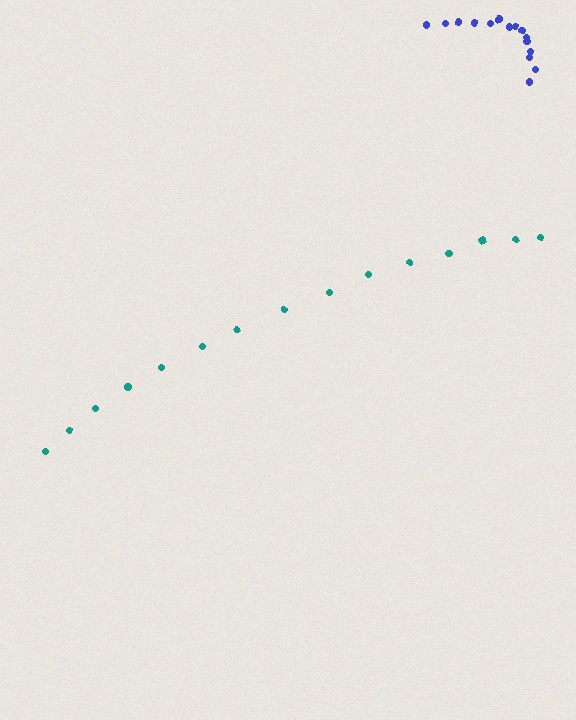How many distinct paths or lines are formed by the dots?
There are 2 distinct paths.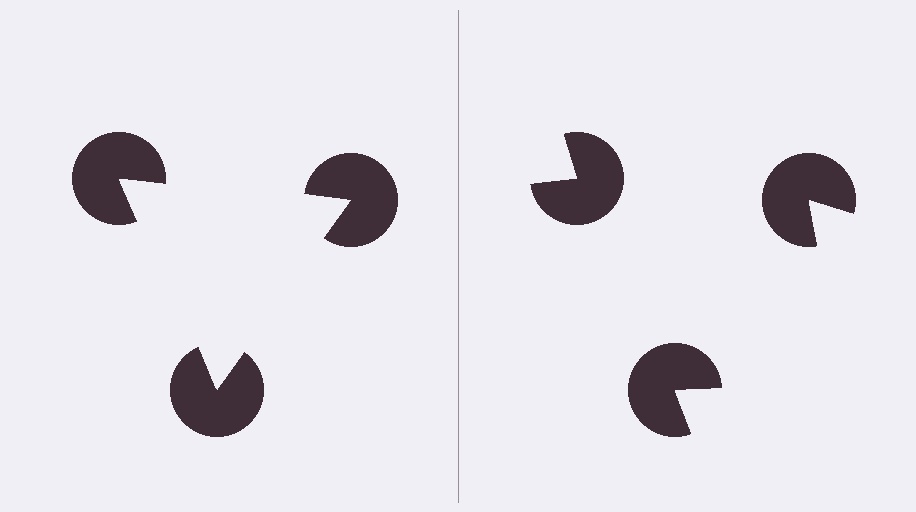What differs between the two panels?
The pac-man discs are positioned identically on both sides; only the wedge orientations differ. On the left they align to a triangle; on the right they are misaligned.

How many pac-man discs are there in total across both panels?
6 — 3 on each side.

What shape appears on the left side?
An illusory triangle.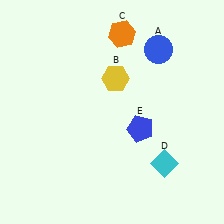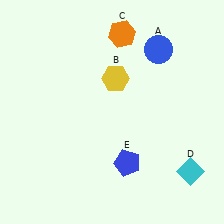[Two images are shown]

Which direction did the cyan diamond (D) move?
The cyan diamond (D) moved right.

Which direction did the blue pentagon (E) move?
The blue pentagon (E) moved down.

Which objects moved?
The objects that moved are: the cyan diamond (D), the blue pentagon (E).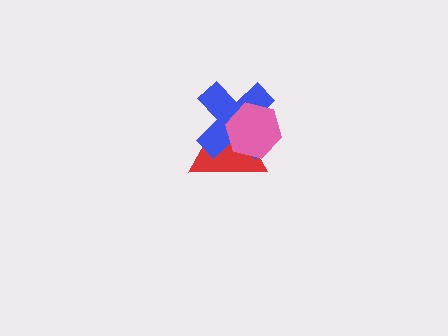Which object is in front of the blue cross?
The pink hexagon is in front of the blue cross.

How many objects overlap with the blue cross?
2 objects overlap with the blue cross.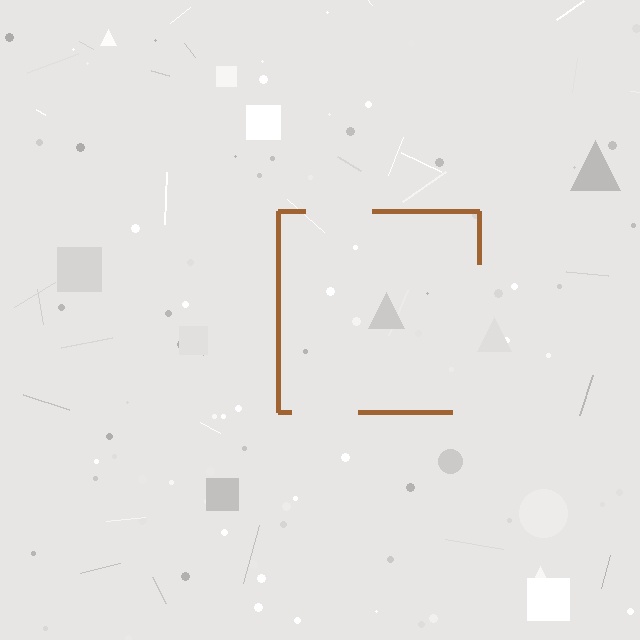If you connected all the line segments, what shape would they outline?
They would outline a square.